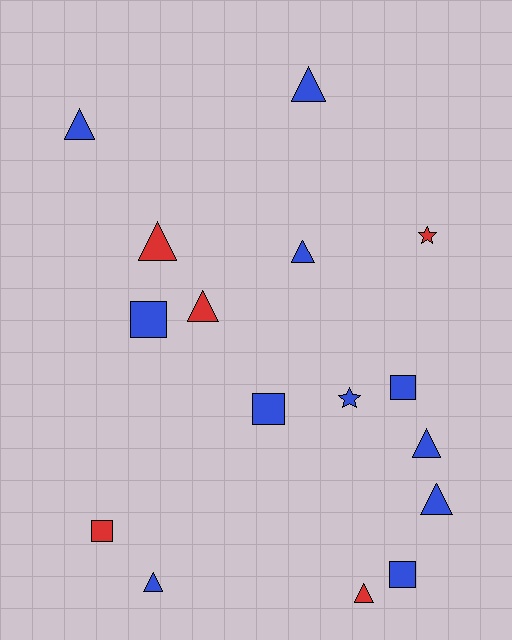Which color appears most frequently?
Blue, with 11 objects.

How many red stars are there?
There is 1 red star.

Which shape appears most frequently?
Triangle, with 9 objects.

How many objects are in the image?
There are 16 objects.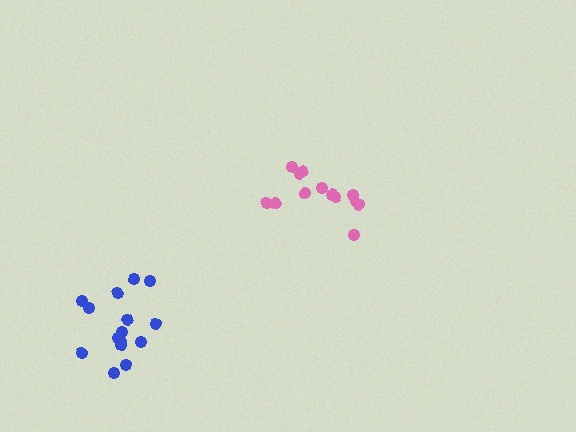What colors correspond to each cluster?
The clusters are colored: blue, pink.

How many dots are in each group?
Group 1: 15 dots, Group 2: 13 dots (28 total).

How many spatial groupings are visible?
There are 2 spatial groupings.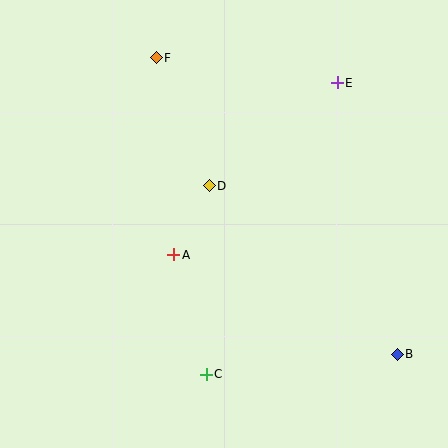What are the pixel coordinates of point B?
Point B is at (397, 354).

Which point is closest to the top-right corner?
Point E is closest to the top-right corner.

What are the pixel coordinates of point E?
Point E is at (337, 83).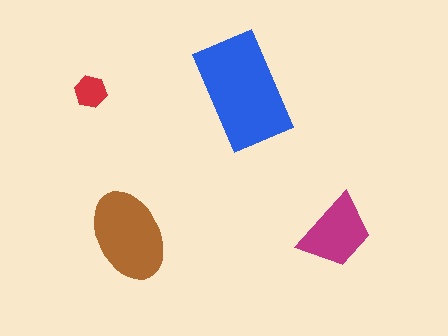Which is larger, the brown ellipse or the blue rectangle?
The blue rectangle.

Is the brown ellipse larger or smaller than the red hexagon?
Larger.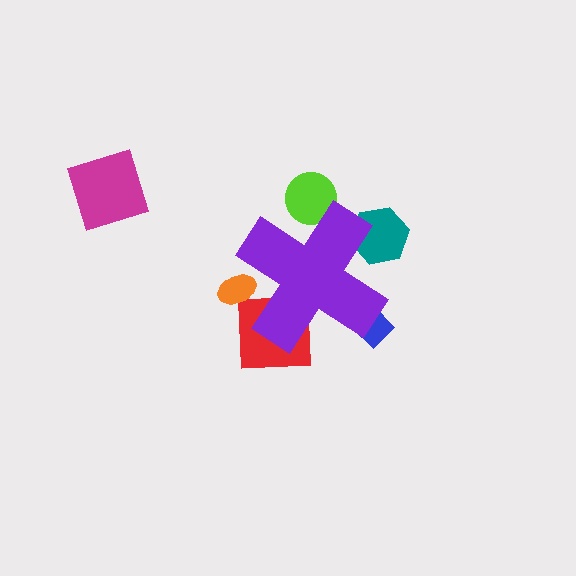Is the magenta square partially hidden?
No, the magenta square is fully visible.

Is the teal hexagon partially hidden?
Yes, the teal hexagon is partially hidden behind the purple cross.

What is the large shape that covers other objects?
A purple cross.